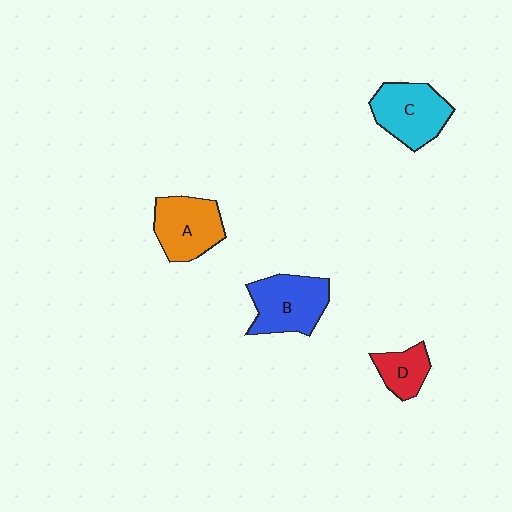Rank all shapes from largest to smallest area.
From largest to smallest: B (blue), C (cyan), A (orange), D (red).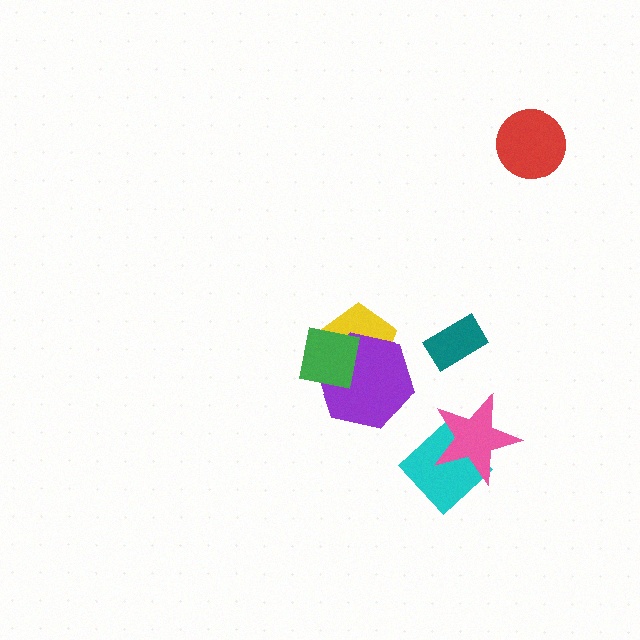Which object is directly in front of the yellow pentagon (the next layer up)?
The purple hexagon is directly in front of the yellow pentagon.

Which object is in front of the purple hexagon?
The green square is in front of the purple hexagon.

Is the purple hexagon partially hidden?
Yes, it is partially covered by another shape.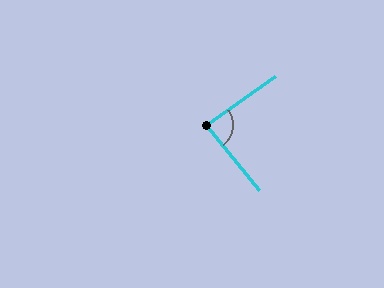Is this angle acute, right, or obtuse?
It is approximately a right angle.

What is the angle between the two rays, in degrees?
Approximately 86 degrees.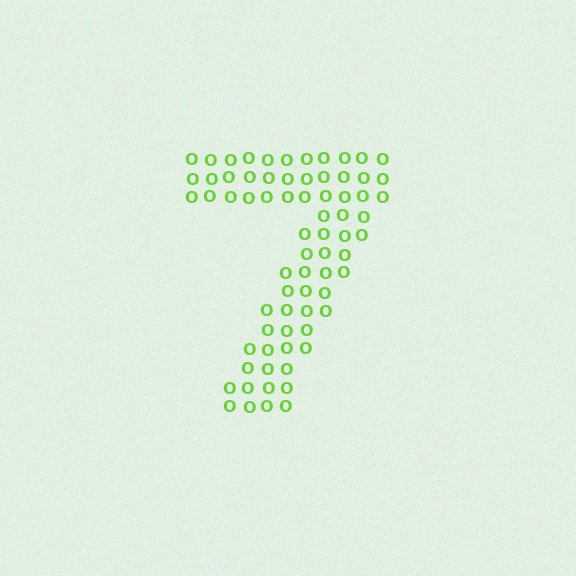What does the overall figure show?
The overall figure shows the digit 7.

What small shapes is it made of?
It is made of small letter O's.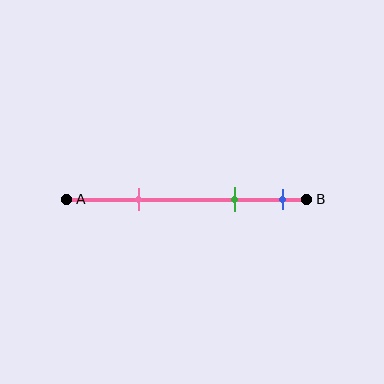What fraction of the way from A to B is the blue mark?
The blue mark is approximately 90% (0.9) of the way from A to B.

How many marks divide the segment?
There are 3 marks dividing the segment.